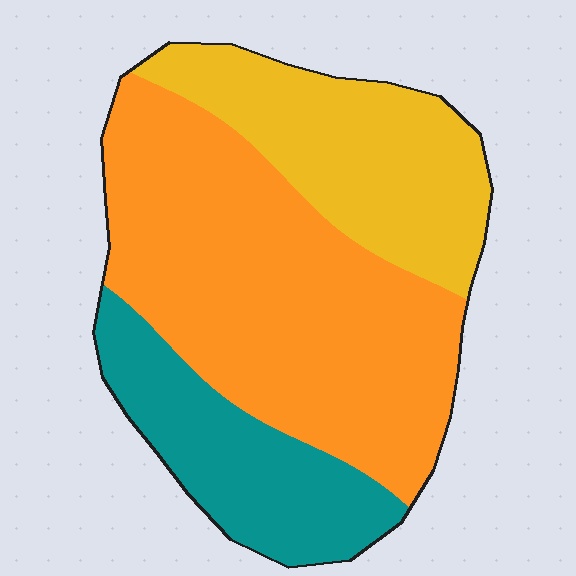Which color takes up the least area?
Teal, at roughly 20%.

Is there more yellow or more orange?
Orange.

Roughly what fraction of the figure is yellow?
Yellow takes up about one quarter (1/4) of the figure.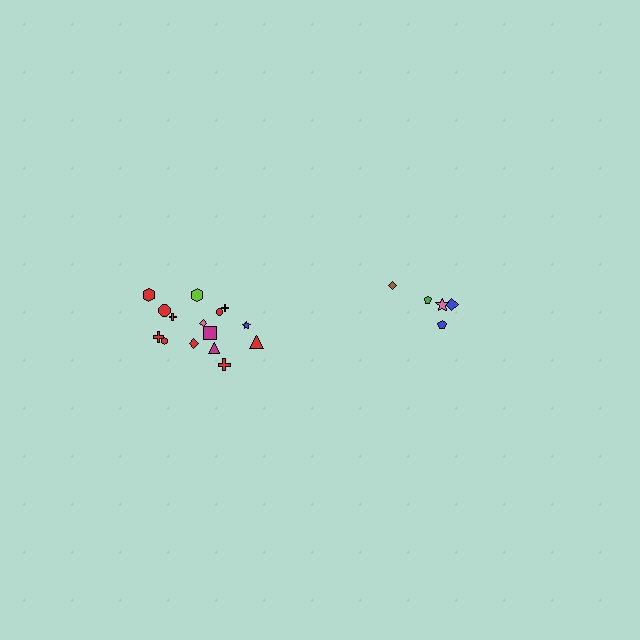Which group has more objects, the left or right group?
The left group.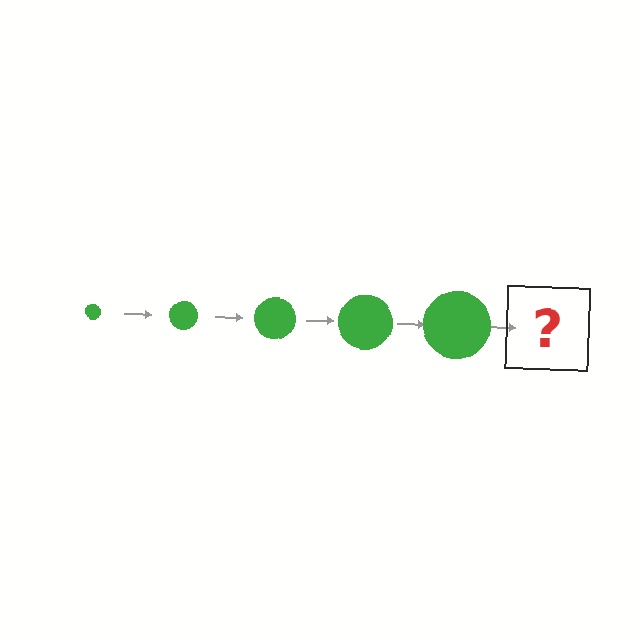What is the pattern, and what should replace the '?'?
The pattern is that the circle gets progressively larger each step. The '?' should be a green circle, larger than the previous one.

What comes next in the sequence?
The next element should be a green circle, larger than the previous one.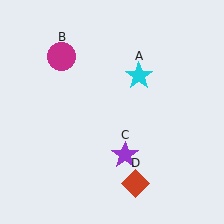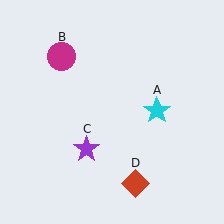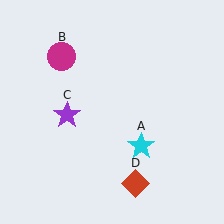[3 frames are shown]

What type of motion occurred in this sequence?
The cyan star (object A), purple star (object C) rotated clockwise around the center of the scene.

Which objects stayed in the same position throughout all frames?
Magenta circle (object B) and red diamond (object D) remained stationary.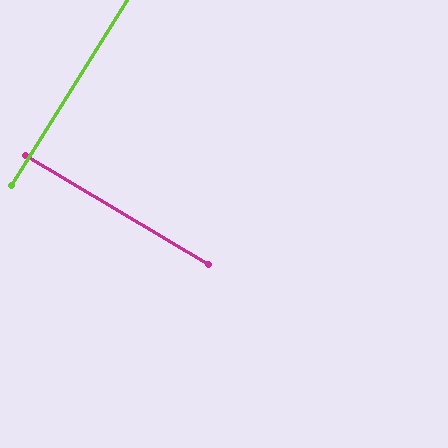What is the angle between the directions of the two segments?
Approximately 89 degrees.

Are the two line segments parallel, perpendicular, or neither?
Perpendicular — they meet at approximately 89°.